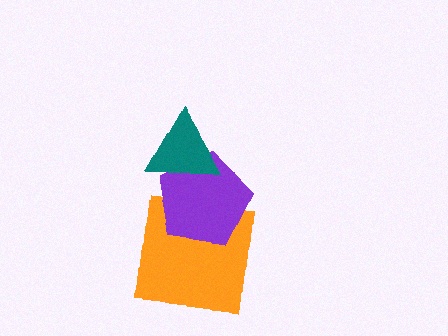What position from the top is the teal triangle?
The teal triangle is 1st from the top.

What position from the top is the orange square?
The orange square is 3rd from the top.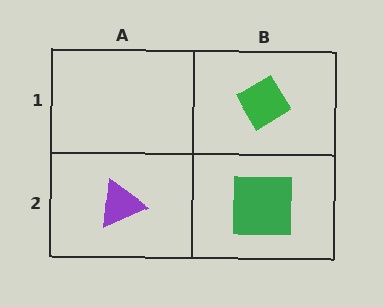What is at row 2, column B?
A green square.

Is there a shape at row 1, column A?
No, that cell is empty.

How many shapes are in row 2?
2 shapes.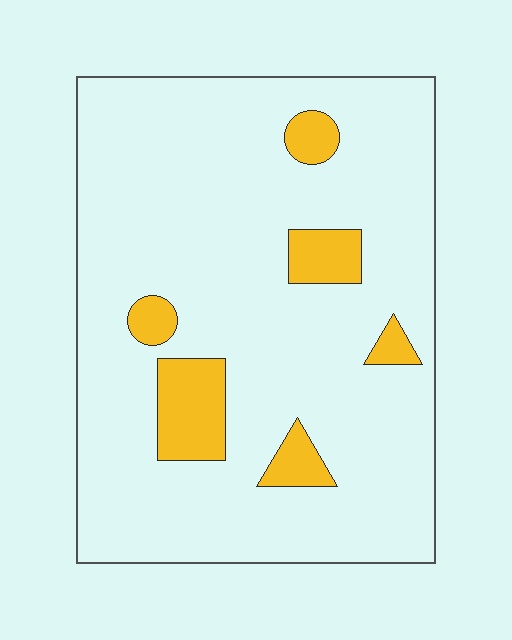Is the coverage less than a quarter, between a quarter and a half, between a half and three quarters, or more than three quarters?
Less than a quarter.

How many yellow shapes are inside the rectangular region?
6.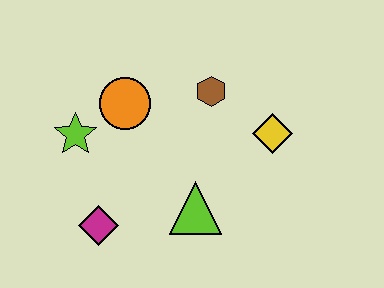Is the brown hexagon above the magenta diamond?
Yes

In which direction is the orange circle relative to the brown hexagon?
The orange circle is to the left of the brown hexagon.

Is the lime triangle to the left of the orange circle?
No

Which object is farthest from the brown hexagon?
The magenta diamond is farthest from the brown hexagon.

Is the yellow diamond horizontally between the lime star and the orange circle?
No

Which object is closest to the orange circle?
The lime star is closest to the orange circle.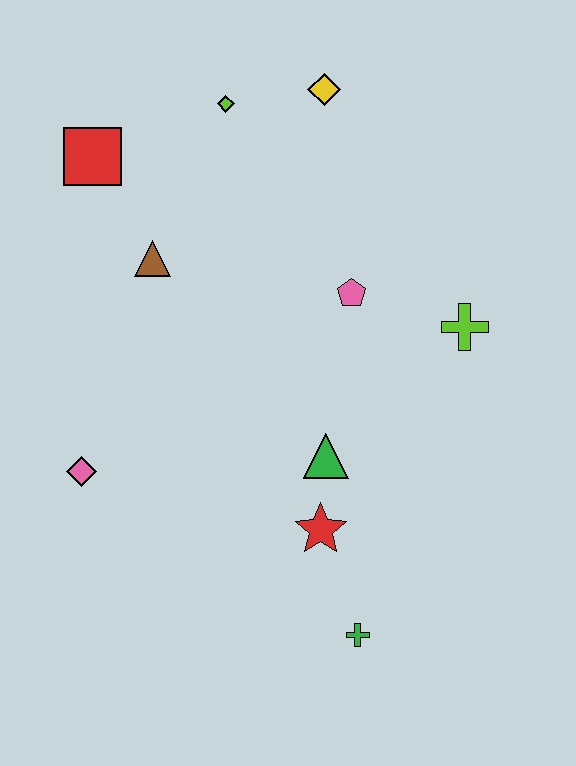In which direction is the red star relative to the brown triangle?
The red star is below the brown triangle.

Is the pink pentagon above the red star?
Yes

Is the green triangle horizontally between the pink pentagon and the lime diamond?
Yes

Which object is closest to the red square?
The brown triangle is closest to the red square.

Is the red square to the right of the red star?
No